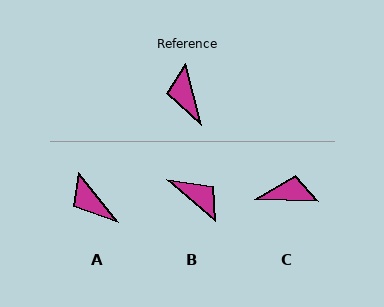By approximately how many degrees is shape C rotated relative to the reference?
Approximately 107 degrees clockwise.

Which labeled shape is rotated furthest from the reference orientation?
B, about 145 degrees away.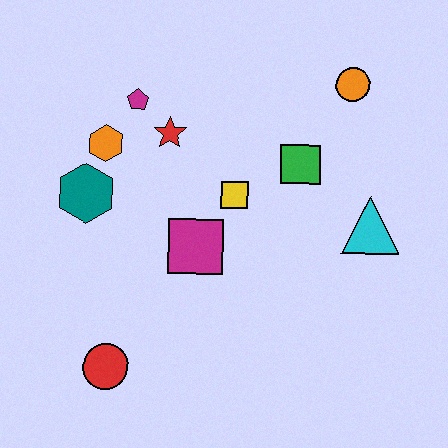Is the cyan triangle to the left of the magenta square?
No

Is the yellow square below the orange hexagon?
Yes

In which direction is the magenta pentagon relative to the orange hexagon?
The magenta pentagon is above the orange hexagon.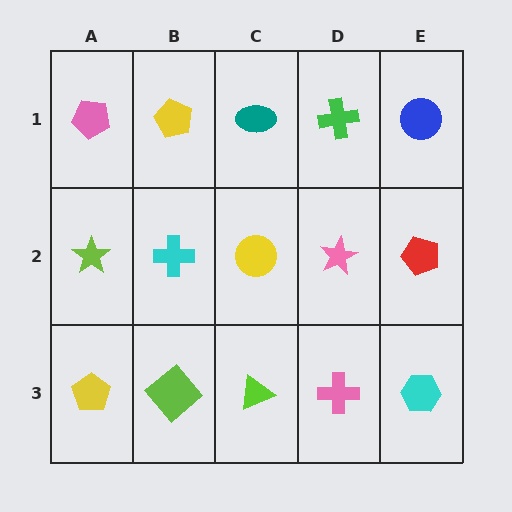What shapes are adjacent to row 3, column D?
A pink star (row 2, column D), a lime triangle (row 3, column C), a cyan hexagon (row 3, column E).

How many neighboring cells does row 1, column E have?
2.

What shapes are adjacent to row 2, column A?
A pink pentagon (row 1, column A), a yellow pentagon (row 3, column A), a cyan cross (row 2, column B).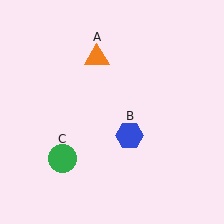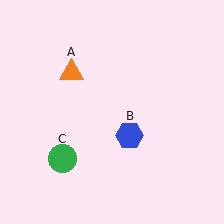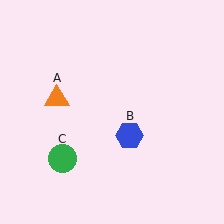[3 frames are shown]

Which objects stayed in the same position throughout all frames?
Blue hexagon (object B) and green circle (object C) remained stationary.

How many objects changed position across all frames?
1 object changed position: orange triangle (object A).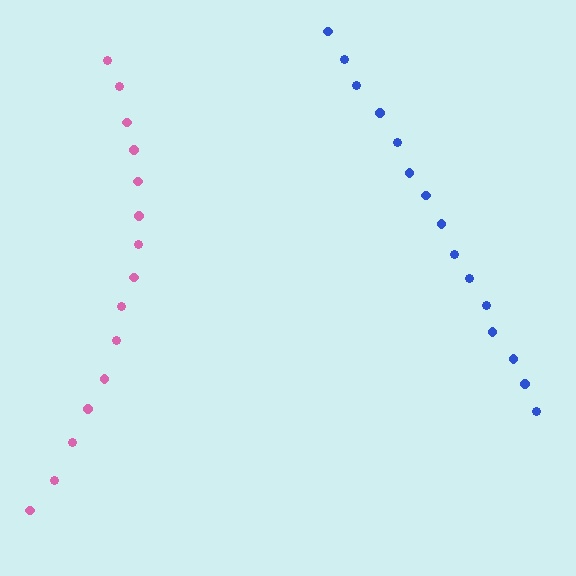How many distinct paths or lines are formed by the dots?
There are 2 distinct paths.